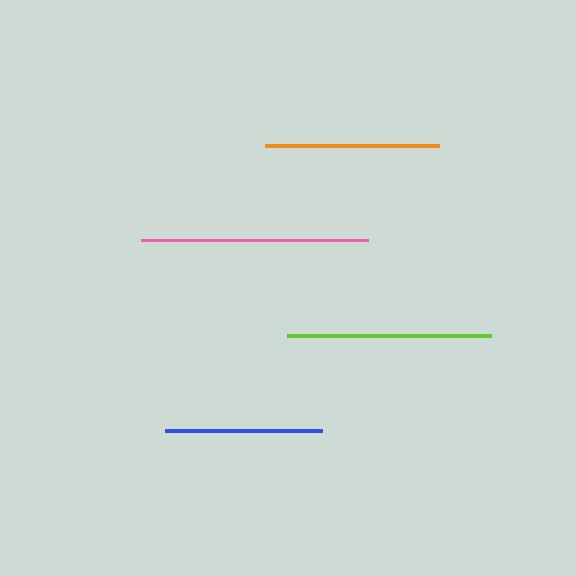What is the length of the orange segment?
The orange segment is approximately 174 pixels long.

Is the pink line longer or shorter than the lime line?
The pink line is longer than the lime line.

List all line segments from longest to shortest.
From longest to shortest: pink, lime, orange, blue.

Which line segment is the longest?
The pink line is the longest at approximately 227 pixels.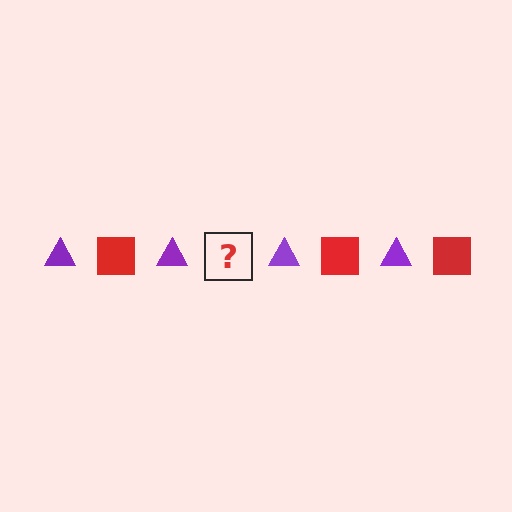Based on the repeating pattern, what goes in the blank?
The blank should be a red square.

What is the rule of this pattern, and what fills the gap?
The rule is that the pattern alternates between purple triangle and red square. The gap should be filled with a red square.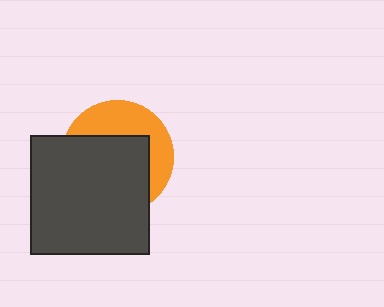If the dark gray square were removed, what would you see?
You would see the complete orange circle.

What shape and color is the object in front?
The object in front is a dark gray square.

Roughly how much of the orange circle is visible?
A small part of it is visible (roughly 39%).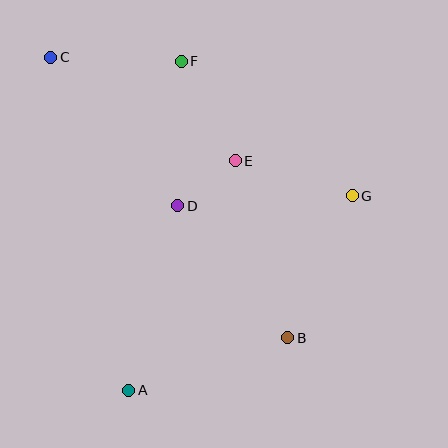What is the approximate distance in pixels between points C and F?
The distance between C and F is approximately 131 pixels.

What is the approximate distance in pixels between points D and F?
The distance between D and F is approximately 144 pixels.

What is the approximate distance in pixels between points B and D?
The distance between B and D is approximately 172 pixels.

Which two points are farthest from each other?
Points B and C are farthest from each other.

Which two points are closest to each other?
Points D and E are closest to each other.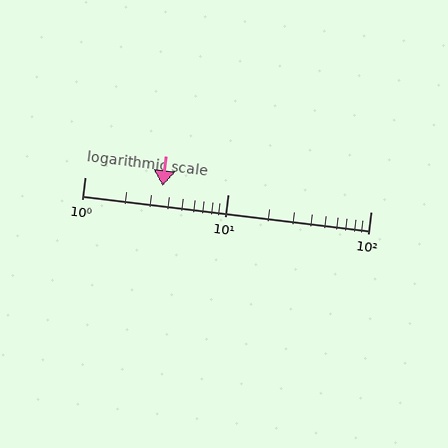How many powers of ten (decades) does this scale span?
The scale spans 2 decades, from 1 to 100.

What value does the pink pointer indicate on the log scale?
The pointer indicates approximately 3.5.